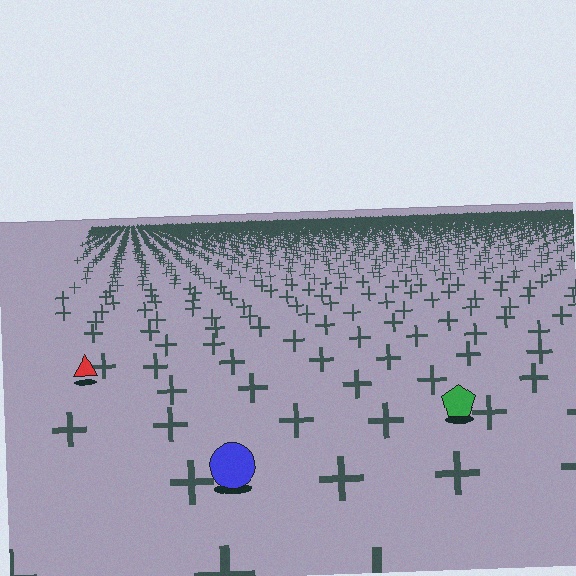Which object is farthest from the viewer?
The red triangle is farthest from the viewer. It appears smaller and the ground texture around it is denser.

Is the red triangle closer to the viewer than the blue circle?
No. The blue circle is closer — you can tell from the texture gradient: the ground texture is coarser near it.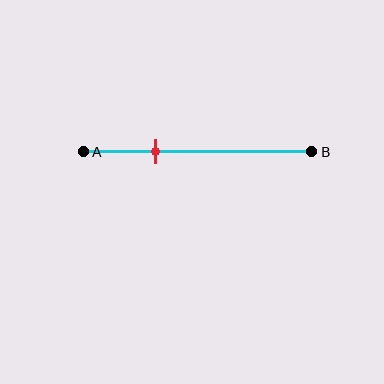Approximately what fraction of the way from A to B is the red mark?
The red mark is approximately 30% of the way from A to B.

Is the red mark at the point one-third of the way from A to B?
Yes, the mark is approximately at the one-third point.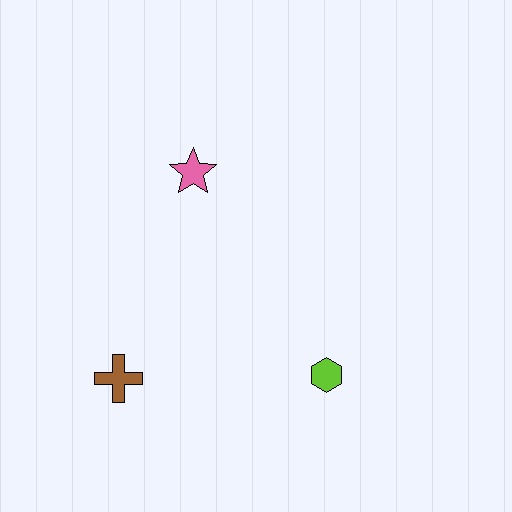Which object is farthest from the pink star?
The lime hexagon is farthest from the pink star.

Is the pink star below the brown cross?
No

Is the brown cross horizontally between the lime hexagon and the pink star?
No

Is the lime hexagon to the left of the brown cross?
No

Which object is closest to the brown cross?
The lime hexagon is closest to the brown cross.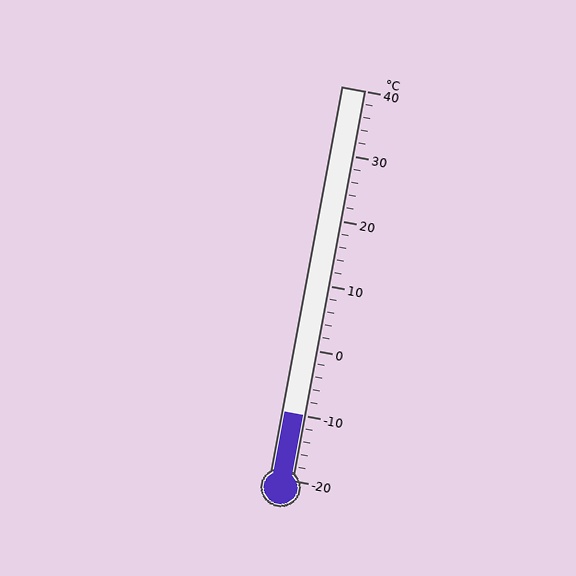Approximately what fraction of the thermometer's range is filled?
The thermometer is filled to approximately 15% of its range.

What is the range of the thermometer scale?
The thermometer scale ranges from -20°C to 40°C.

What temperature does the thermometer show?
The thermometer shows approximately -10°C.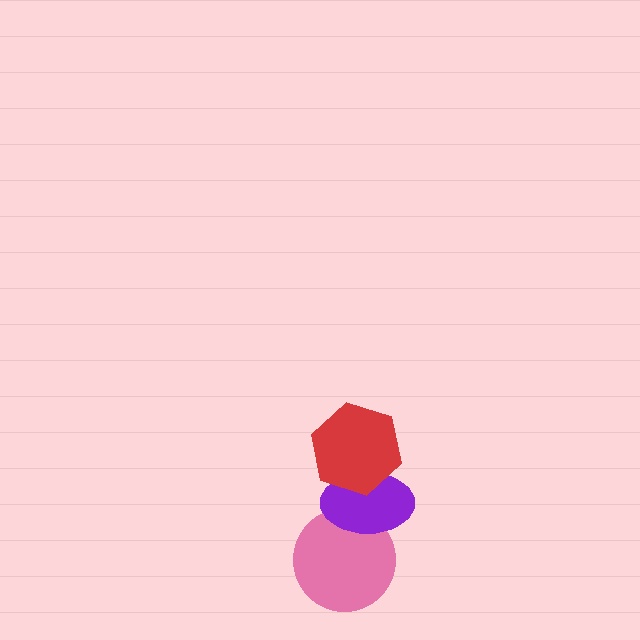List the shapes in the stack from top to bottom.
From top to bottom: the red hexagon, the purple ellipse, the pink circle.